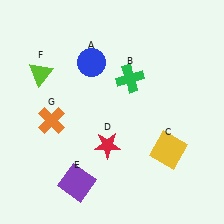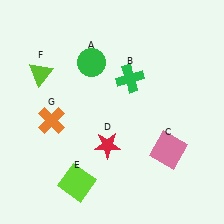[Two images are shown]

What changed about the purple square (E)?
In Image 1, E is purple. In Image 2, it changed to lime.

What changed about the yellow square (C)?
In Image 1, C is yellow. In Image 2, it changed to pink.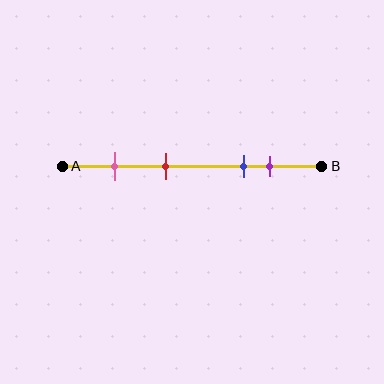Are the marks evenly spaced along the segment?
No, the marks are not evenly spaced.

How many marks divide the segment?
There are 4 marks dividing the segment.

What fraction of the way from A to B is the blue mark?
The blue mark is approximately 70% (0.7) of the way from A to B.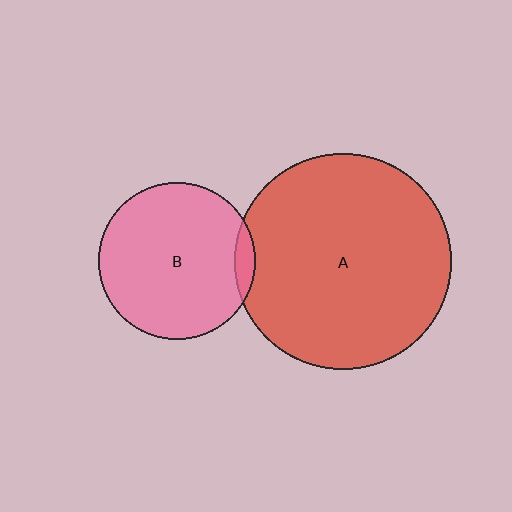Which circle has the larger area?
Circle A (red).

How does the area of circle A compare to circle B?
Approximately 1.9 times.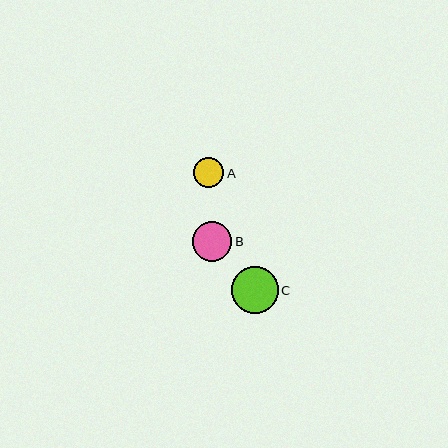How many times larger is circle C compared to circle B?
Circle C is approximately 1.2 times the size of circle B.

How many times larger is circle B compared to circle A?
Circle B is approximately 1.3 times the size of circle A.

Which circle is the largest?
Circle C is the largest with a size of approximately 47 pixels.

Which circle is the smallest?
Circle A is the smallest with a size of approximately 30 pixels.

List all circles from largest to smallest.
From largest to smallest: C, B, A.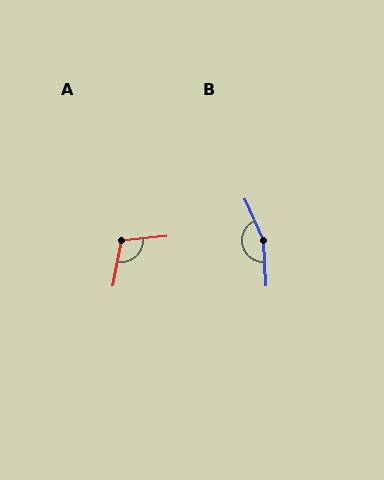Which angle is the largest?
B, at approximately 159 degrees.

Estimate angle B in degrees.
Approximately 159 degrees.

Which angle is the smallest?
A, at approximately 106 degrees.